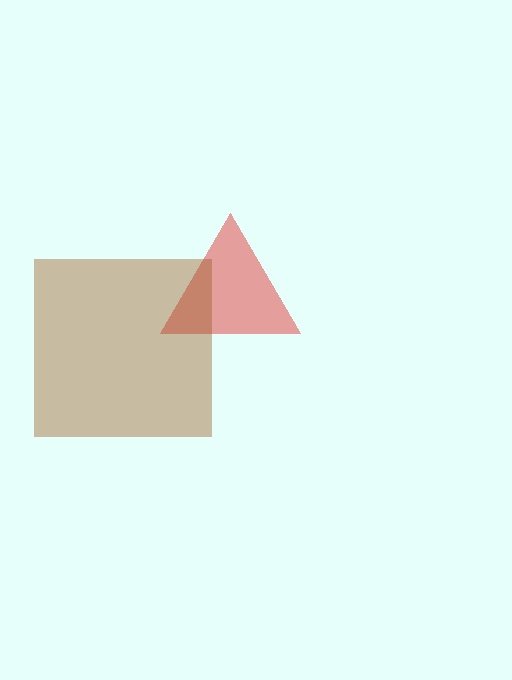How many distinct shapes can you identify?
There are 2 distinct shapes: a red triangle, a brown square.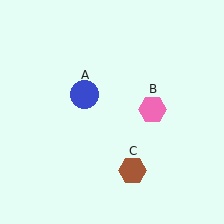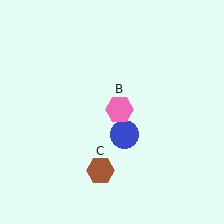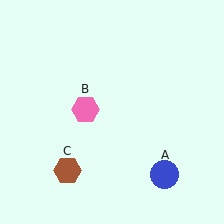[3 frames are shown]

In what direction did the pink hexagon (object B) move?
The pink hexagon (object B) moved left.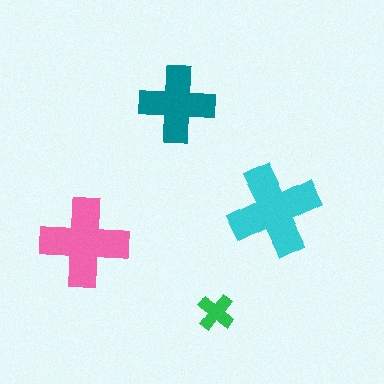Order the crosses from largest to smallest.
the cyan one, the pink one, the teal one, the green one.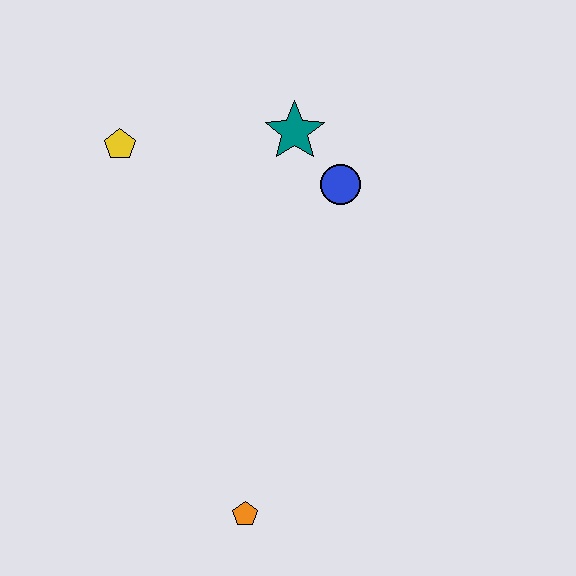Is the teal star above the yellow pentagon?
Yes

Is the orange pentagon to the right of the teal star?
No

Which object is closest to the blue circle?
The teal star is closest to the blue circle.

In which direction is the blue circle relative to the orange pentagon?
The blue circle is above the orange pentagon.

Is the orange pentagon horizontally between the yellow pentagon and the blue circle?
Yes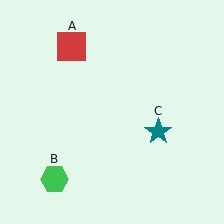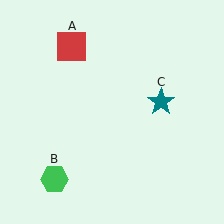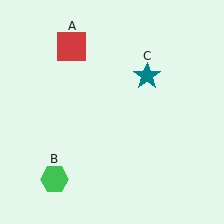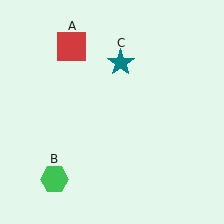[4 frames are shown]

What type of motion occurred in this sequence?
The teal star (object C) rotated counterclockwise around the center of the scene.